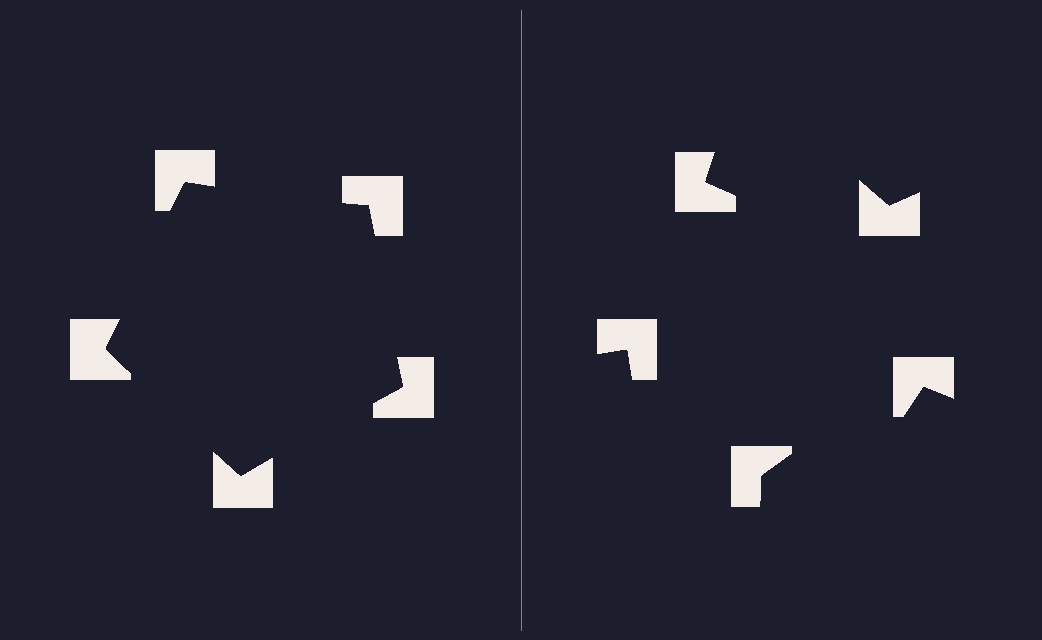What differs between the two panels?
The notched squares are positioned identically on both sides; only the wedge orientations differ. On the left they align to a pentagon; on the right they are misaligned.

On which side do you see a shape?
An illusory pentagon appears on the left side. On the right side the wedge cuts are rotated, so no coherent shape forms.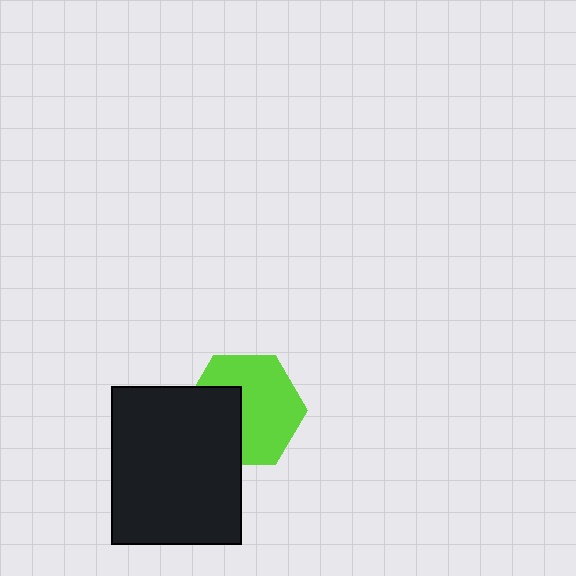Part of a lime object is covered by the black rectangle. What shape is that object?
It is a hexagon.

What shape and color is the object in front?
The object in front is a black rectangle.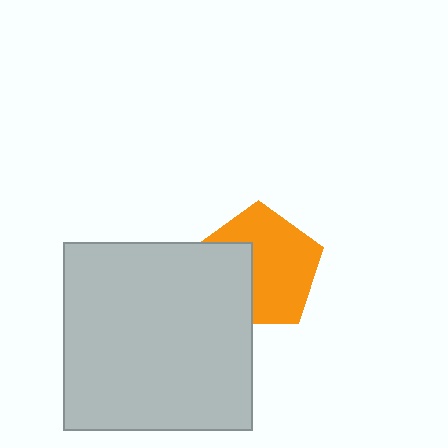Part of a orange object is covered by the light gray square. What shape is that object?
It is a pentagon.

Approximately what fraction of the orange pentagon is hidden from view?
Roughly 36% of the orange pentagon is hidden behind the light gray square.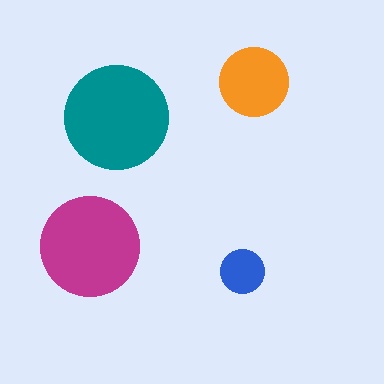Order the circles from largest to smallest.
the teal one, the magenta one, the orange one, the blue one.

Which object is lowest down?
The blue circle is bottommost.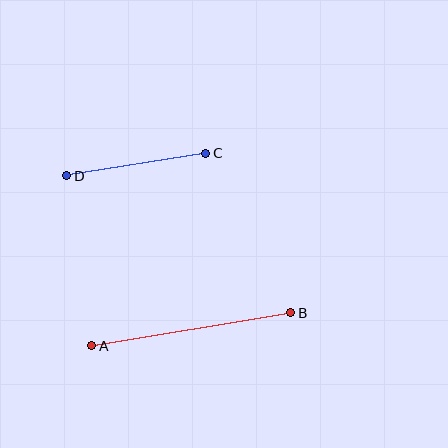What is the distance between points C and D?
The distance is approximately 141 pixels.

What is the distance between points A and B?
The distance is approximately 201 pixels.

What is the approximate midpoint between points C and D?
The midpoint is at approximately (136, 164) pixels.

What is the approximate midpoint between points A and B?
The midpoint is at approximately (191, 329) pixels.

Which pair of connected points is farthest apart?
Points A and B are farthest apart.